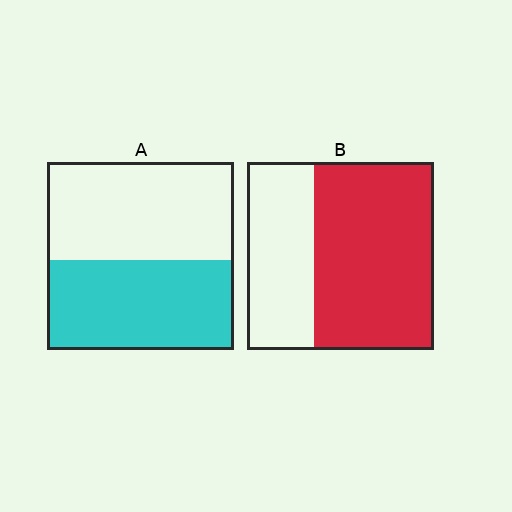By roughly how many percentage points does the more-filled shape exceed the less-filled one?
By roughly 15 percentage points (B over A).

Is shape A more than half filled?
Roughly half.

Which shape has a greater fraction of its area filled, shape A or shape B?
Shape B.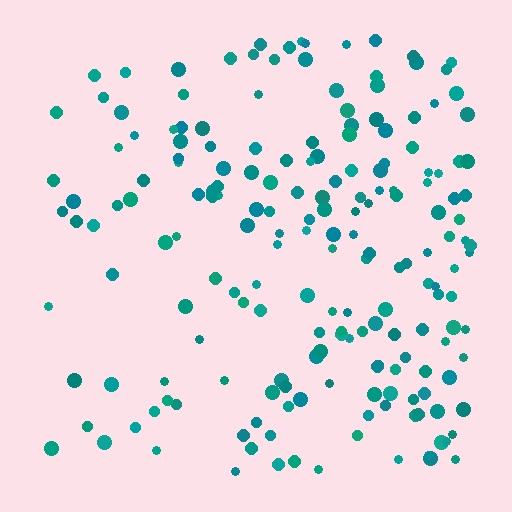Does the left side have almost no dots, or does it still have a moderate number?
Still a moderate number, just noticeably fewer than the right.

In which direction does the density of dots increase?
From left to right, with the right side densest.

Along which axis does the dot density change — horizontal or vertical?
Horizontal.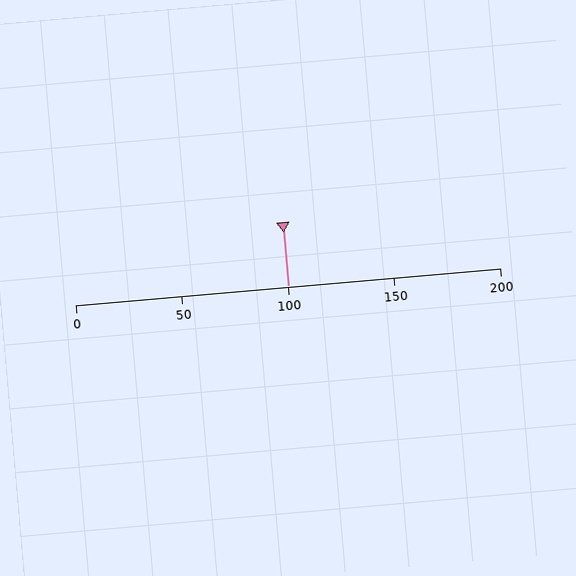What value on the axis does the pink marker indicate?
The marker indicates approximately 100.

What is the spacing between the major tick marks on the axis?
The major ticks are spaced 50 apart.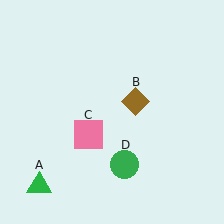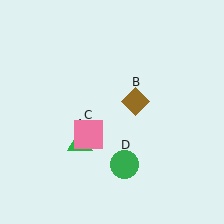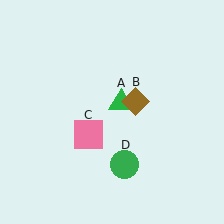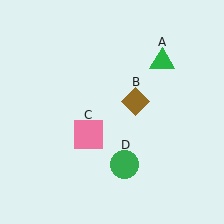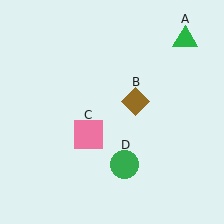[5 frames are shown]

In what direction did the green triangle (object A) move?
The green triangle (object A) moved up and to the right.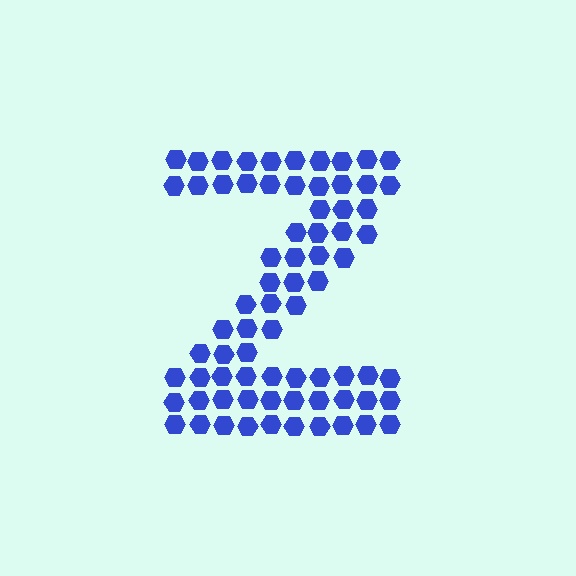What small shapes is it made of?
It is made of small hexagons.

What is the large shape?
The large shape is the letter Z.